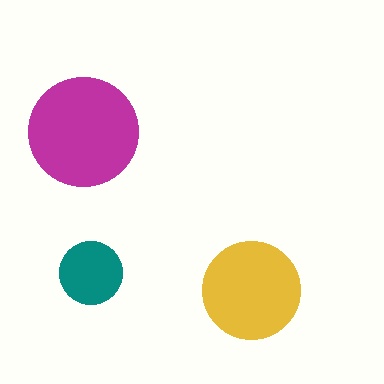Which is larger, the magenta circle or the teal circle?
The magenta one.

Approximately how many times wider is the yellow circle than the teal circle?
About 1.5 times wider.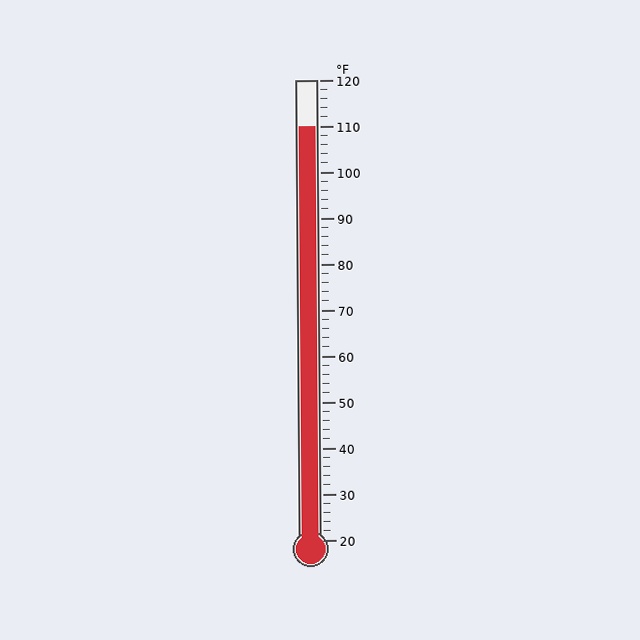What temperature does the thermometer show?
The thermometer shows approximately 110°F.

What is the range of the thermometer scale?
The thermometer scale ranges from 20°F to 120°F.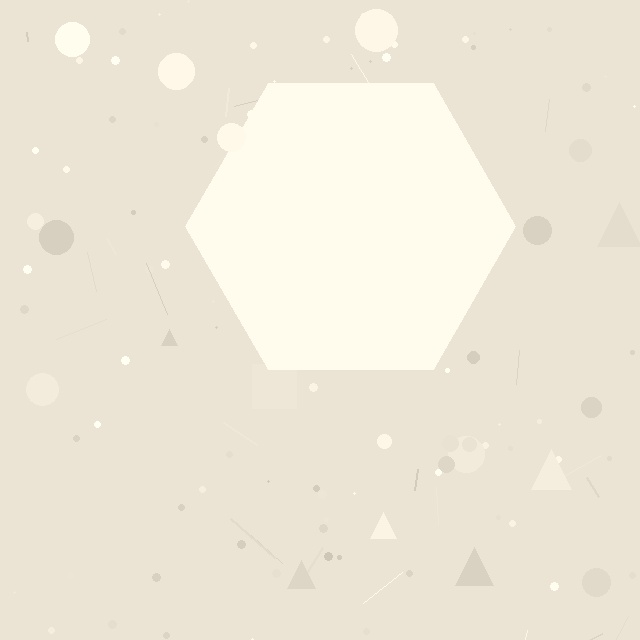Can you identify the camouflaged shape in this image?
The camouflaged shape is a hexagon.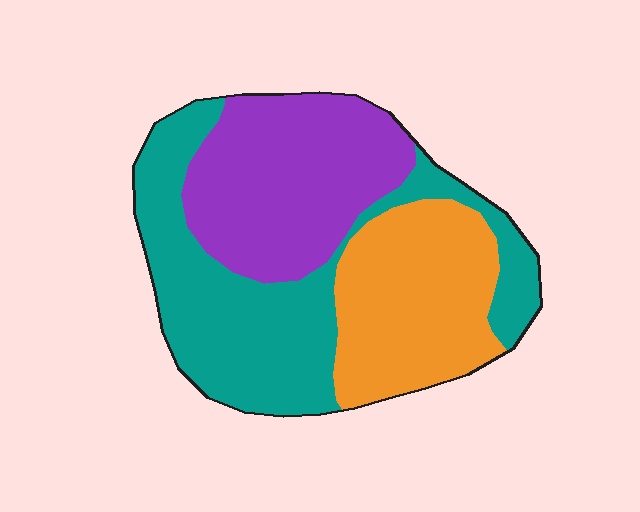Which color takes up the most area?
Teal, at roughly 40%.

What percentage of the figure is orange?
Orange covers 28% of the figure.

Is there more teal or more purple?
Teal.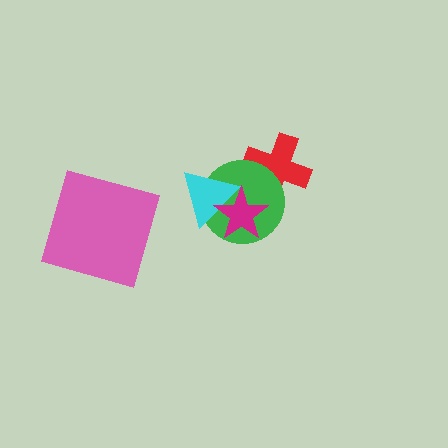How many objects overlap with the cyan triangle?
2 objects overlap with the cyan triangle.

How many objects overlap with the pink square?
0 objects overlap with the pink square.